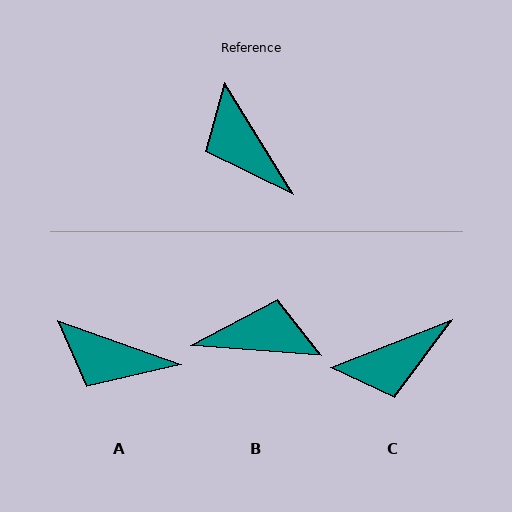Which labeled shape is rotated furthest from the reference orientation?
B, about 126 degrees away.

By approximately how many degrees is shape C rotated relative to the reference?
Approximately 80 degrees counter-clockwise.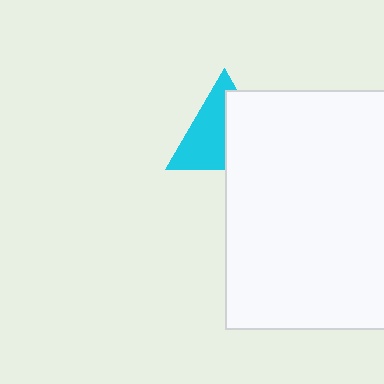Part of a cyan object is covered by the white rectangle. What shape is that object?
It is a triangle.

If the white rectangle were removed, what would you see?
You would see the complete cyan triangle.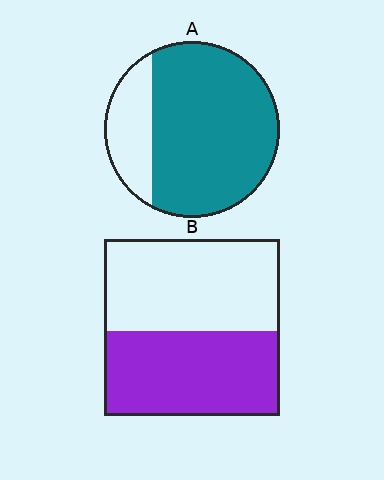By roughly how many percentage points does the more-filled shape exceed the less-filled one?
By roughly 30 percentage points (A over B).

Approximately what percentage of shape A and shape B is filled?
A is approximately 80% and B is approximately 50%.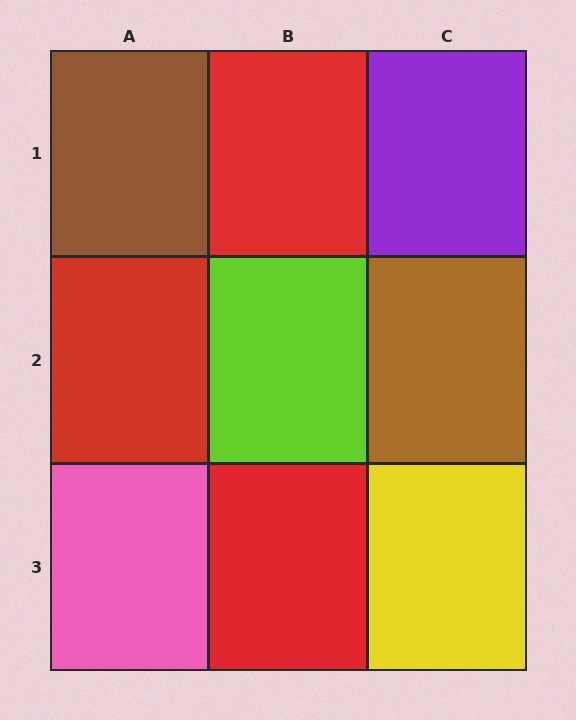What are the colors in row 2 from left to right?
Red, lime, brown.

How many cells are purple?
1 cell is purple.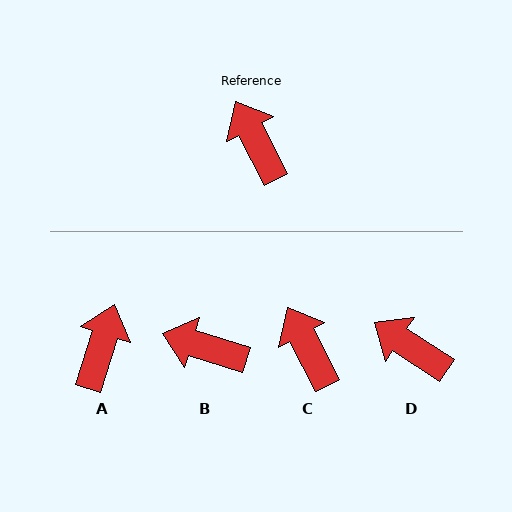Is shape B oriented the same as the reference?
No, it is off by about 45 degrees.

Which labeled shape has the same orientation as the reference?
C.